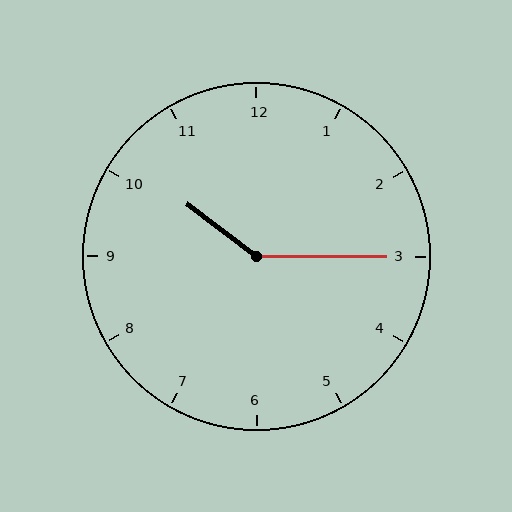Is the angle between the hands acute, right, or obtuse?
It is obtuse.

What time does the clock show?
10:15.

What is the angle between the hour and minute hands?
Approximately 142 degrees.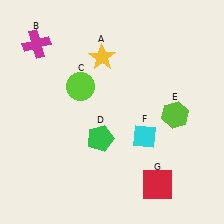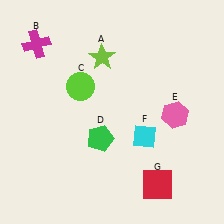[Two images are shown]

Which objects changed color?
A changed from yellow to lime. E changed from lime to pink.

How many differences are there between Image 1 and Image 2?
There are 2 differences between the two images.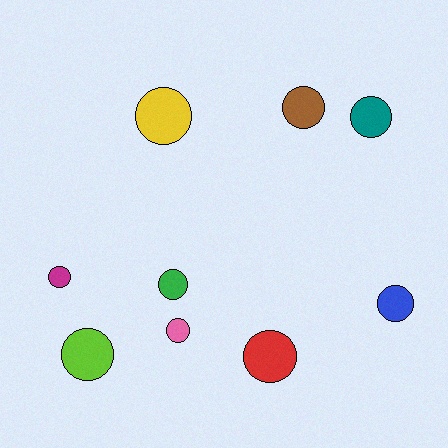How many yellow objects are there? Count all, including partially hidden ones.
There is 1 yellow object.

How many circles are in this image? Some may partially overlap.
There are 9 circles.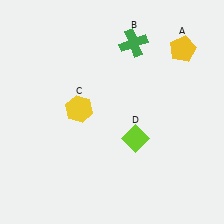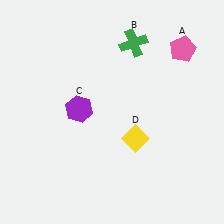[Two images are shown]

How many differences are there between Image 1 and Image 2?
There are 3 differences between the two images.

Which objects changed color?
A changed from yellow to pink. C changed from yellow to purple. D changed from lime to yellow.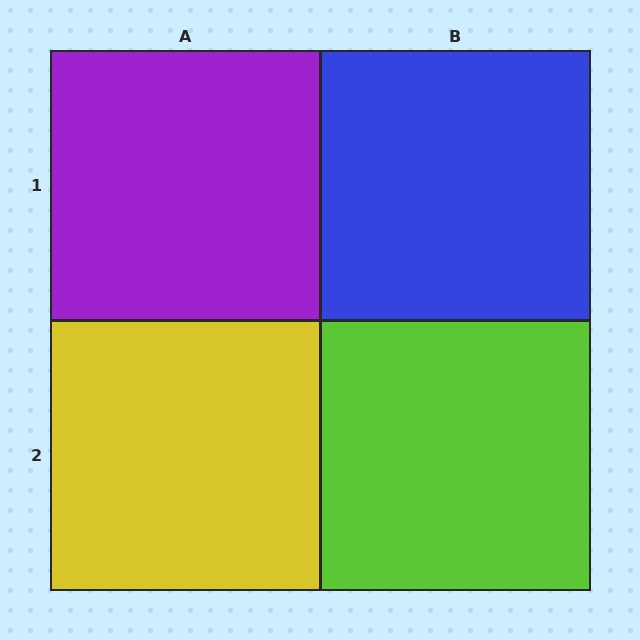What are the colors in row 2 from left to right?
Yellow, lime.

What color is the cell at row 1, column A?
Purple.